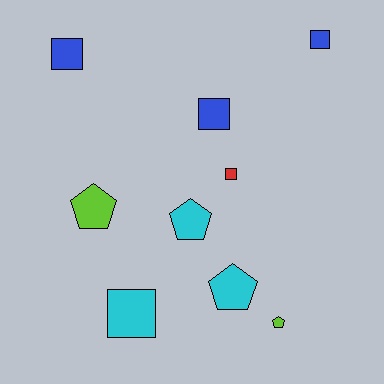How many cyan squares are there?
There is 1 cyan square.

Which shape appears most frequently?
Square, with 5 objects.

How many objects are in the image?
There are 9 objects.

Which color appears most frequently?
Cyan, with 3 objects.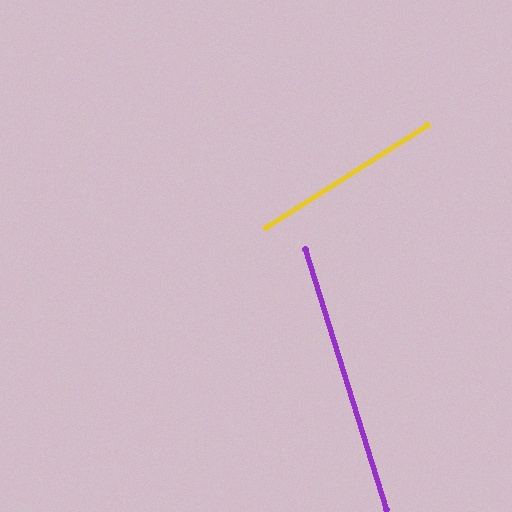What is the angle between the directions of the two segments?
Approximately 75 degrees.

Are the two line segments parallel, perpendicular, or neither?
Neither parallel nor perpendicular — they differ by about 75°.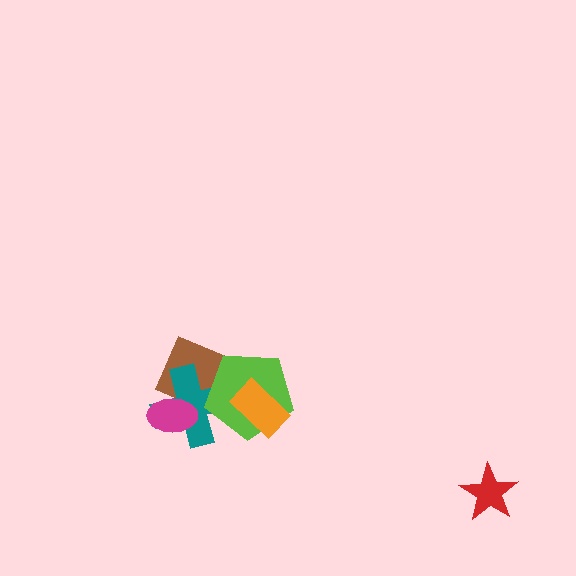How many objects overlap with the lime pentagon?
3 objects overlap with the lime pentagon.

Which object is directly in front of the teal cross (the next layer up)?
The lime pentagon is directly in front of the teal cross.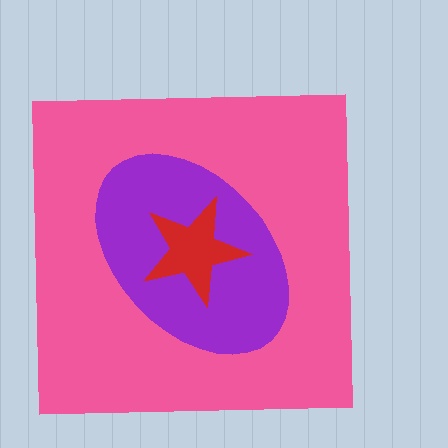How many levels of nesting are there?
3.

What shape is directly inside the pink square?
The purple ellipse.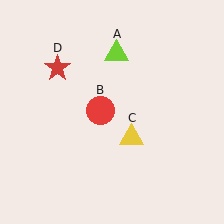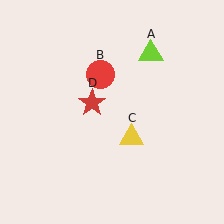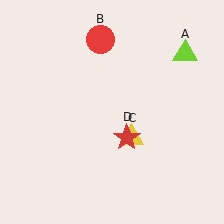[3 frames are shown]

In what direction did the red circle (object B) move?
The red circle (object B) moved up.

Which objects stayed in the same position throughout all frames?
Yellow triangle (object C) remained stationary.